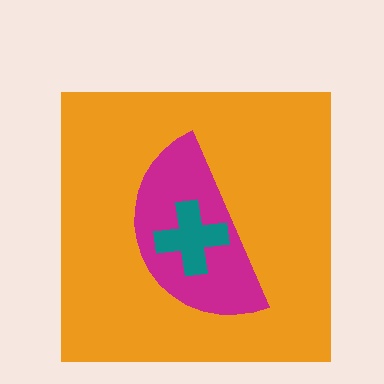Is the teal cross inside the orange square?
Yes.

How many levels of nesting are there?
3.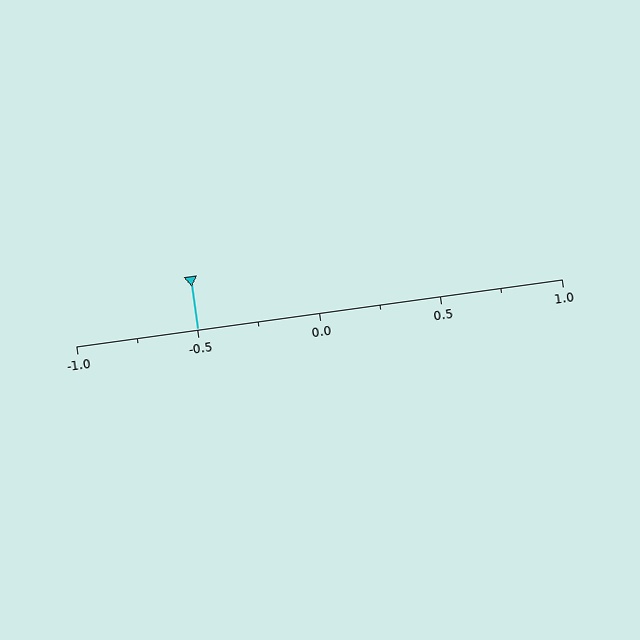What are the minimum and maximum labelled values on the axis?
The axis runs from -1.0 to 1.0.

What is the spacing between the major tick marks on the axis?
The major ticks are spaced 0.5 apart.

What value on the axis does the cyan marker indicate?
The marker indicates approximately -0.5.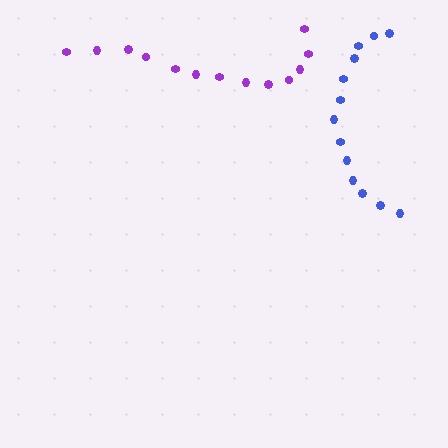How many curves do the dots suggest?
There are 2 distinct paths.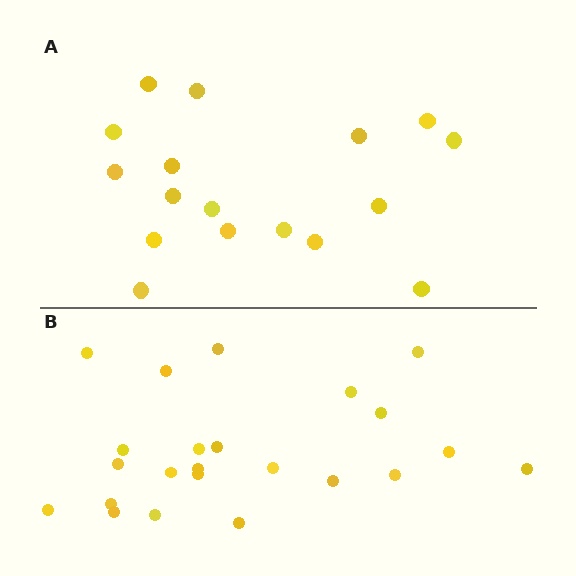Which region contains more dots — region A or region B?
Region B (the bottom region) has more dots.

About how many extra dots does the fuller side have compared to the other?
Region B has about 6 more dots than region A.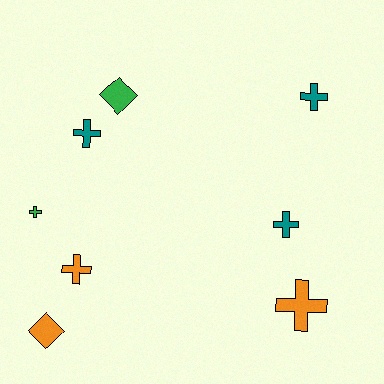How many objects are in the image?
There are 8 objects.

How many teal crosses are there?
There are 3 teal crosses.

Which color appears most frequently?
Orange, with 3 objects.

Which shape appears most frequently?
Cross, with 6 objects.